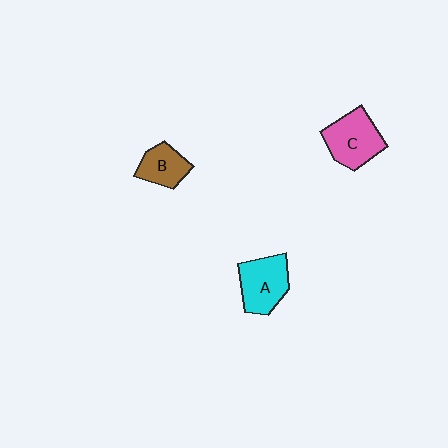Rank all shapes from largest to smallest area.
From largest to smallest: C (pink), A (cyan), B (brown).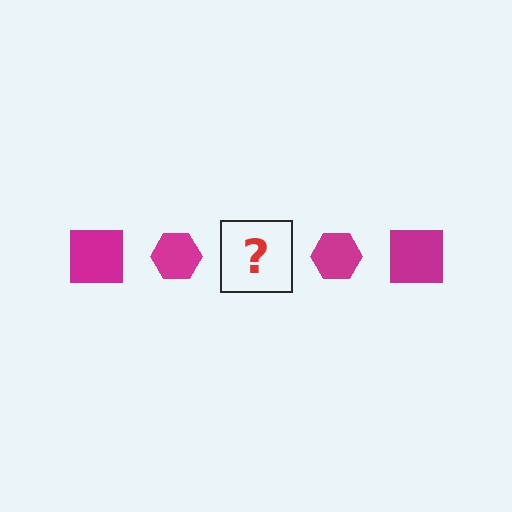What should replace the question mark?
The question mark should be replaced with a magenta square.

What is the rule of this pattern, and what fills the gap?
The rule is that the pattern cycles through square, hexagon shapes in magenta. The gap should be filled with a magenta square.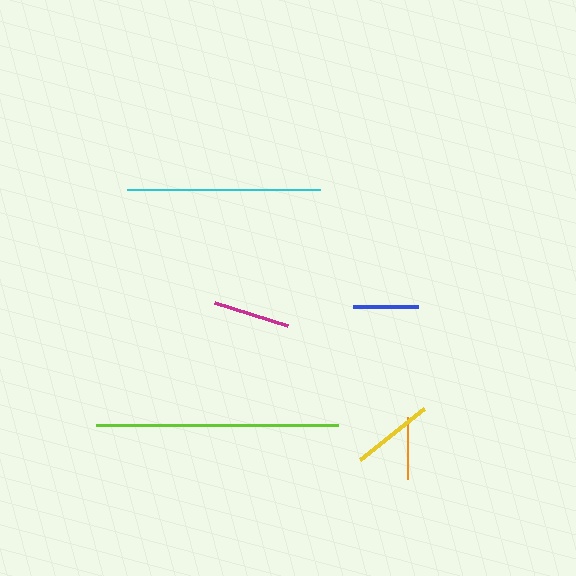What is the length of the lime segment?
The lime segment is approximately 242 pixels long.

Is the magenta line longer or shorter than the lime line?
The lime line is longer than the magenta line.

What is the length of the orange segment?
The orange segment is approximately 61 pixels long.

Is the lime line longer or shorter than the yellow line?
The lime line is longer than the yellow line.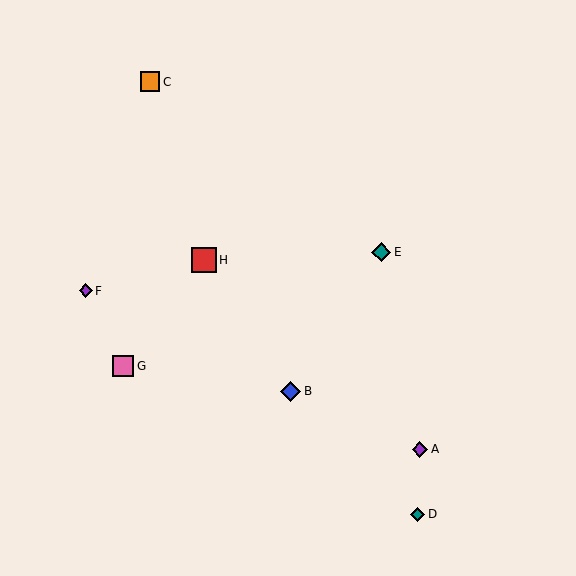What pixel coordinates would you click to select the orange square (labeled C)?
Click at (150, 82) to select the orange square C.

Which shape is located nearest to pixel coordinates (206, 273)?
The red square (labeled H) at (204, 260) is nearest to that location.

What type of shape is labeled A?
Shape A is a purple diamond.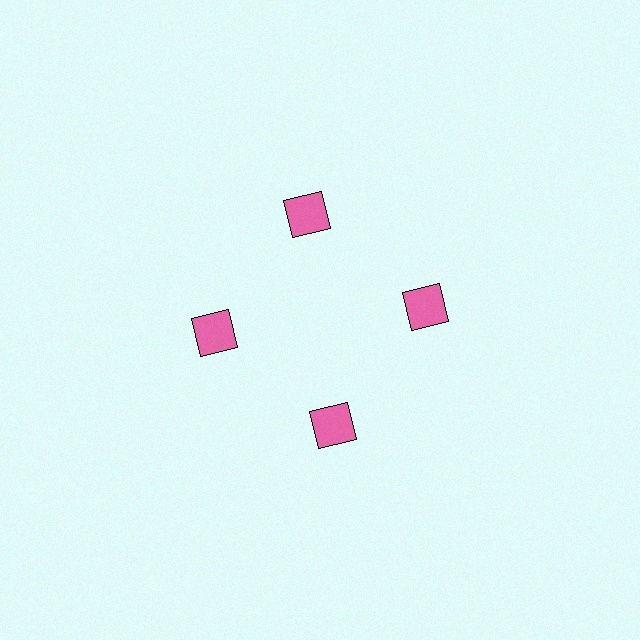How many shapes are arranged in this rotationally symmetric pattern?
There are 4 shapes, arranged in 4 groups of 1.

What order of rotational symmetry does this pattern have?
This pattern has 4-fold rotational symmetry.